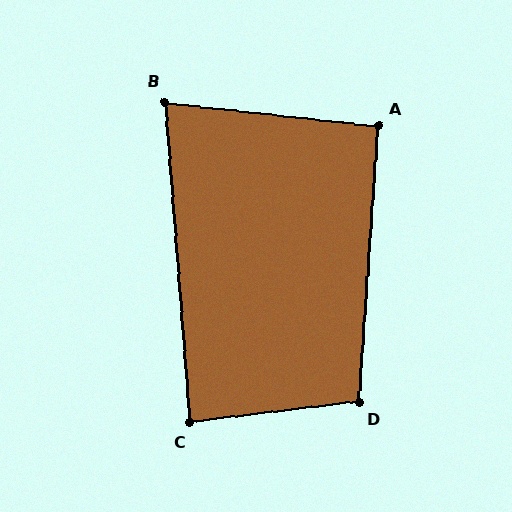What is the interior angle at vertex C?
Approximately 88 degrees (approximately right).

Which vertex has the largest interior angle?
D, at approximately 101 degrees.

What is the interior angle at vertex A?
Approximately 92 degrees (approximately right).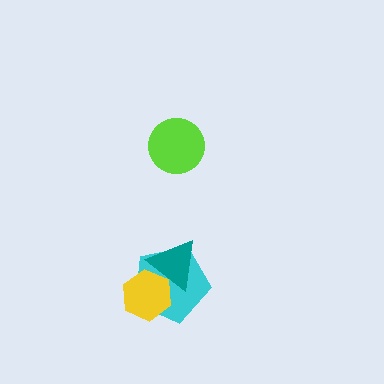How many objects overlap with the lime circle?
0 objects overlap with the lime circle.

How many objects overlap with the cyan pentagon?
2 objects overlap with the cyan pentagon.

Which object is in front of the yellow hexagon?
The teal triangle is in front of the yellow hexagon.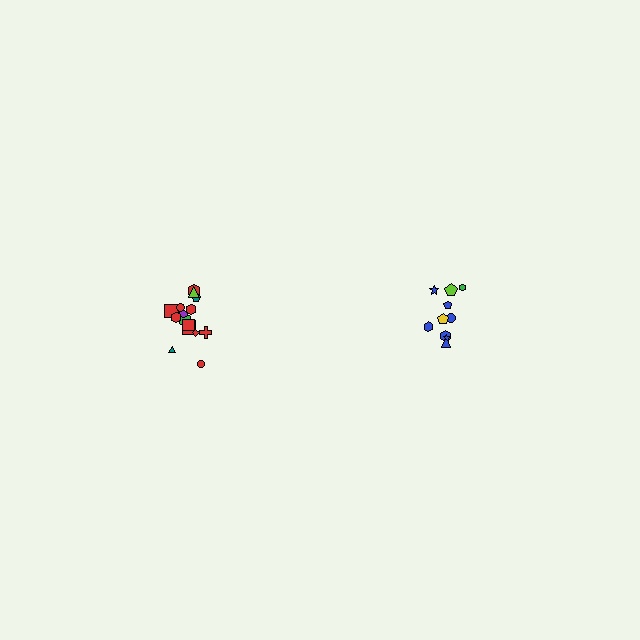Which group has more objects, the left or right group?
The left group.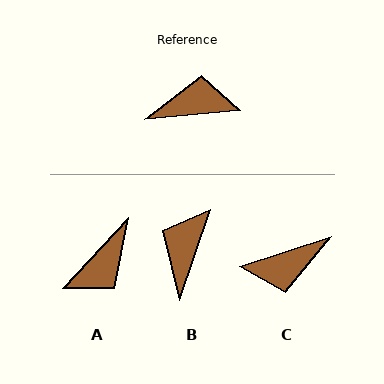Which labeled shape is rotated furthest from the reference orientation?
C, about 167 degrees away.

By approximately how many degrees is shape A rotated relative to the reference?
Approximately 138 degrees clockwise.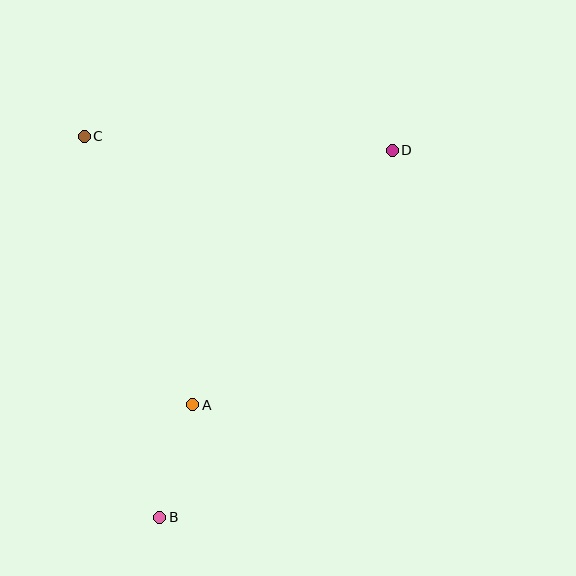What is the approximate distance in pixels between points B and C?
The distance between B and C is approximately 388 pixels.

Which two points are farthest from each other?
Points B and D are farthest from each other.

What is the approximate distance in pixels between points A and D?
The distance between A and D is approximately 324 pixels.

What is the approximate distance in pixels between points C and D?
The distance between C and D is approximately 308 pixels.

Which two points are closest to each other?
Points A and B are closest to each other.